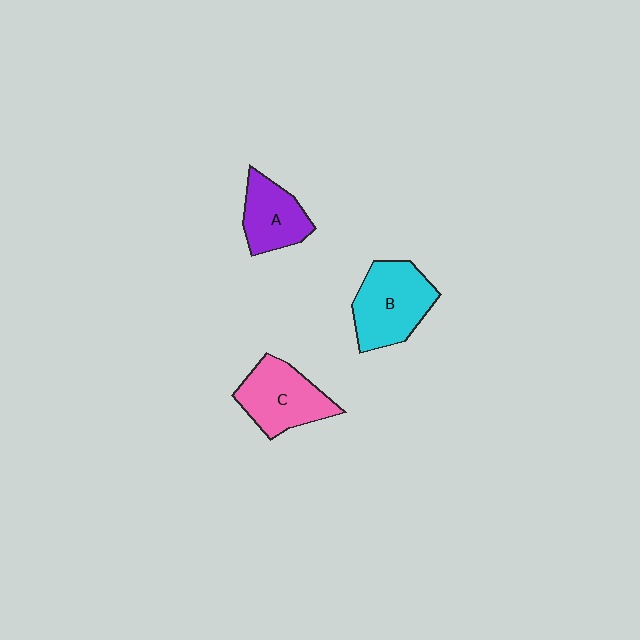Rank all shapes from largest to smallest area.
From largest to smallest: B (cyan), C (pink), A (purple).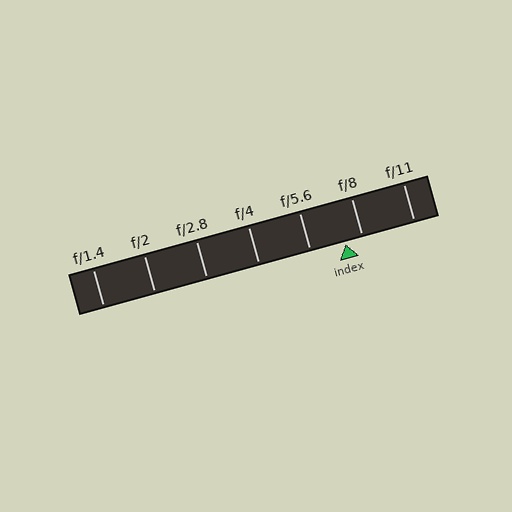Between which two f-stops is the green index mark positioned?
The index mark is between f/5.6 and f/8.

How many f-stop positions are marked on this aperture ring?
There are 7 f-stop positions marked.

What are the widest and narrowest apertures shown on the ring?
The widest aperture shown is f/1.4 and the narrowest is f/11.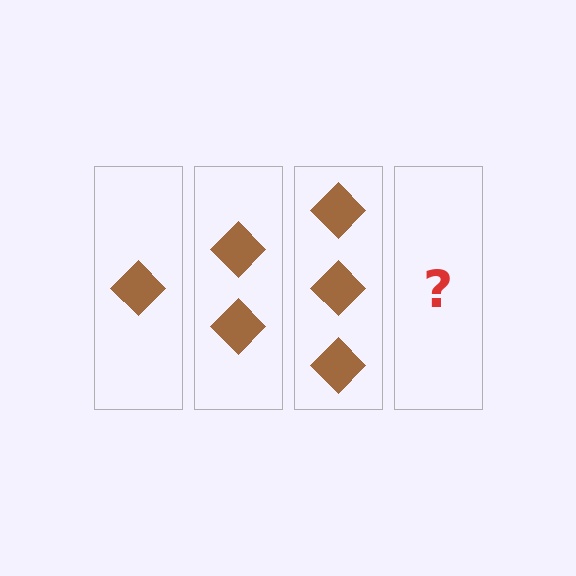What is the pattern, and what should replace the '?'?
The pattern is that each step adds one more diamond. The '?' should be 4 diamonds.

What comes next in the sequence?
The next element should be 4 diamonds.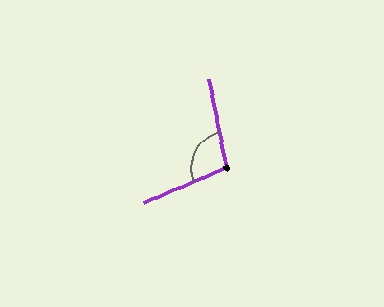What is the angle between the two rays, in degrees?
Approximately 102 degrees.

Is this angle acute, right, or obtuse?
It is obtuse.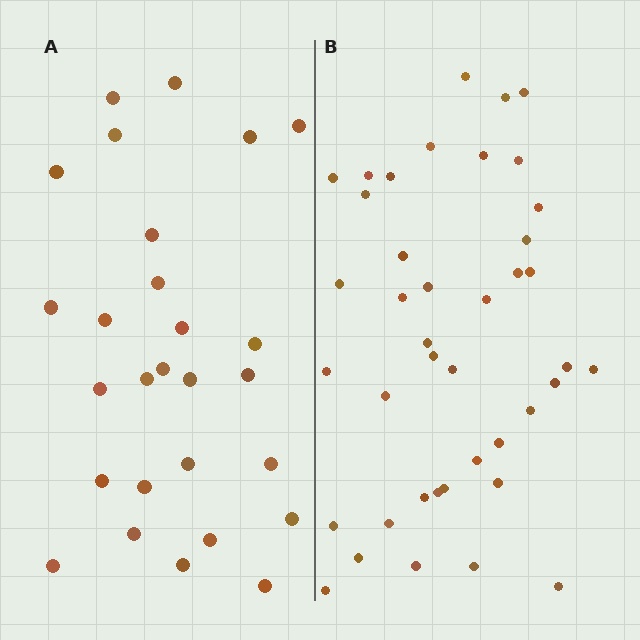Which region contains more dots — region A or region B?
Region B (the right region) has more dots.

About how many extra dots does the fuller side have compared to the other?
Region B has approximately 15 more dots than region A.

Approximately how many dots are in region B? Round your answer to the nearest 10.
About 40 dots. (The exact count is 41, which rounds to 40.)